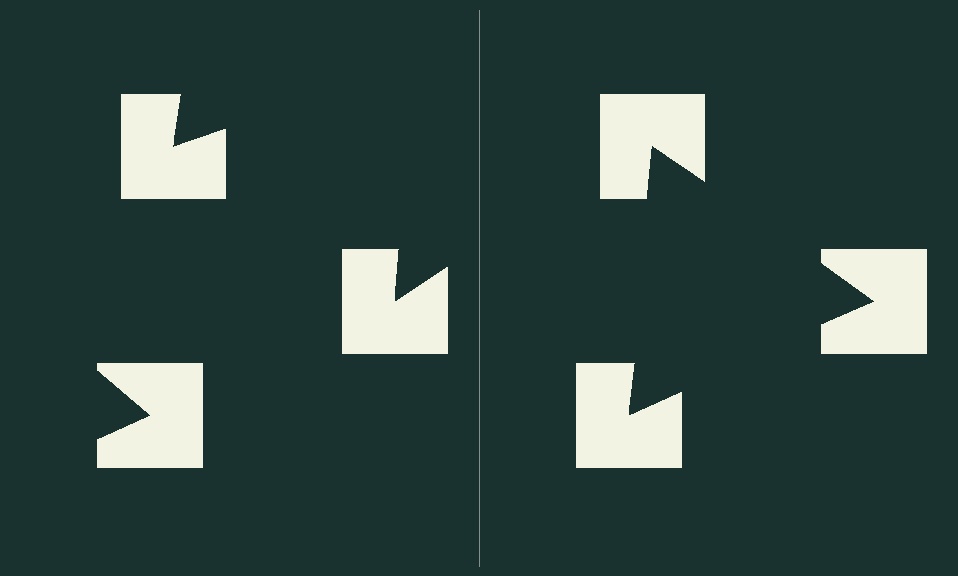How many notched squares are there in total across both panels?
6 — 3 on each side.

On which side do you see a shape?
An illusory triangle appears on the right side. On the left side the wedge cuts are rotated, so no coherent shape forms.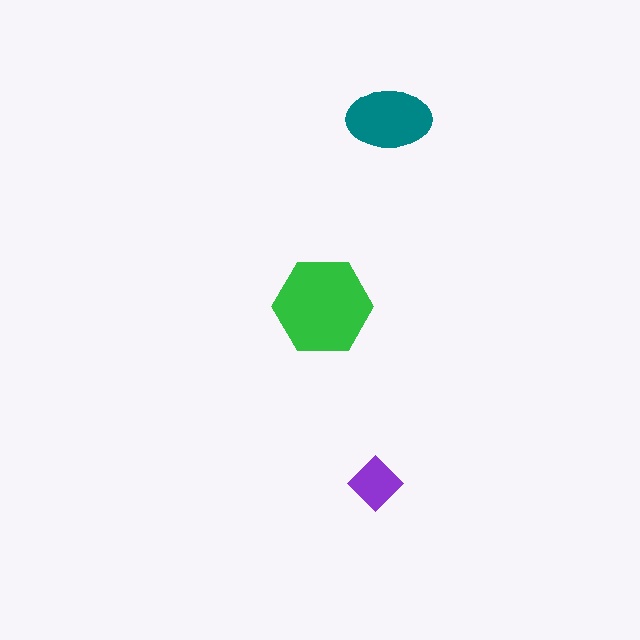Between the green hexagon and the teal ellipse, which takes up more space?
The green hexagon.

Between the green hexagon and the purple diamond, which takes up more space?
The green hexagon.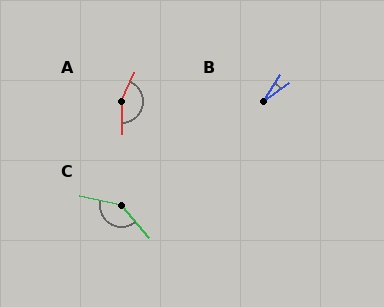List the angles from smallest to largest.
B (22°), C (142°), A (154°).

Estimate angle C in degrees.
Approximately 142 degrees.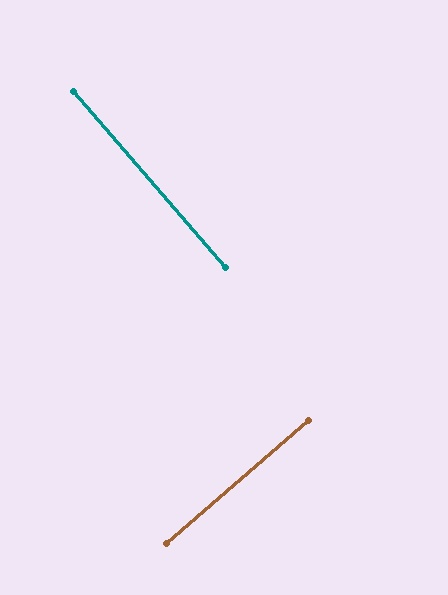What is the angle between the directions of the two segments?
Approximately 90 degrees.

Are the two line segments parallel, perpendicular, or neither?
Perpendicular — they meet at approximately 90°.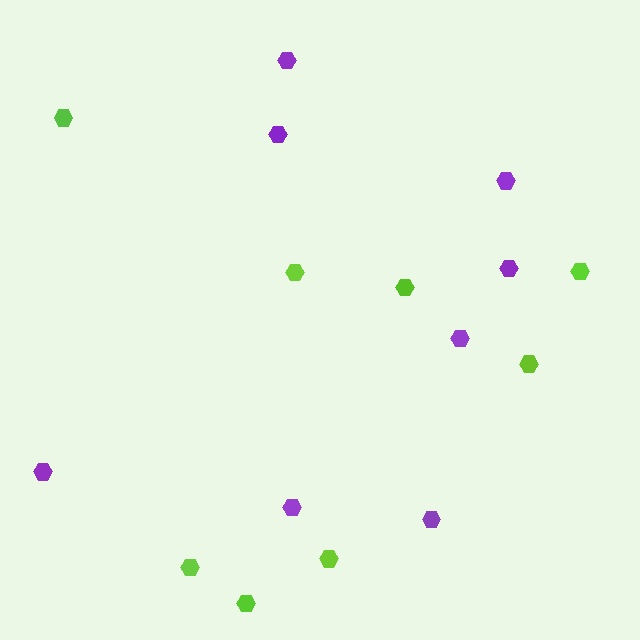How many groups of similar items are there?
There are 2 groups: one group of lime hexagons (8) and one group of purple hexagons (8).